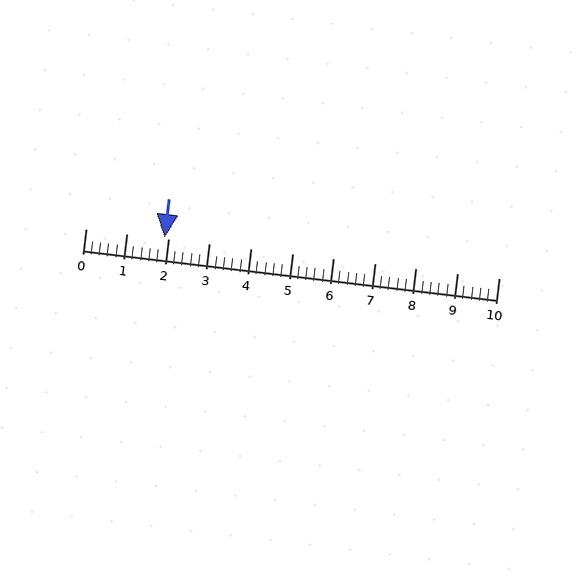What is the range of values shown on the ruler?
The ruler shows values from 0 to 10.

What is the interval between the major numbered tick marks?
The major tick marks are spaced 1 units apart.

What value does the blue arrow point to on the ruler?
The blue arrow points to approximately 1.9.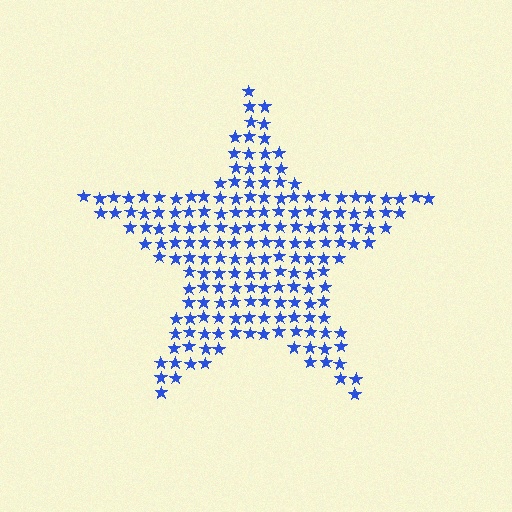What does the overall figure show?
The overall figure shows a star.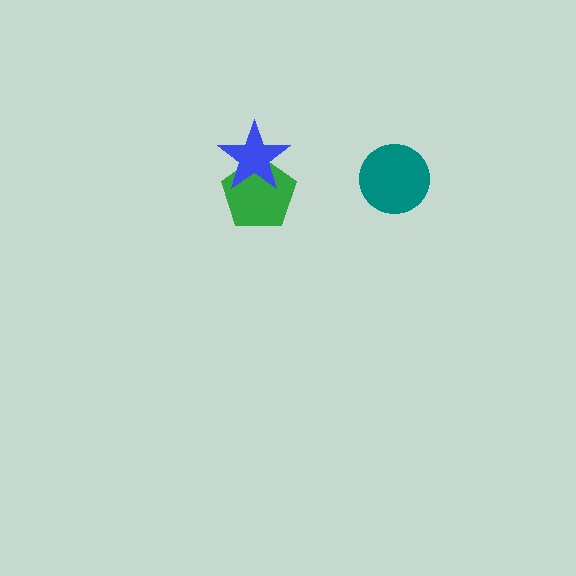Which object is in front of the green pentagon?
The blue star is in front of the green pentagon.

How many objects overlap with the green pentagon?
1 object overlaps with the green pentagon.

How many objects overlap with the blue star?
1 object overlaps with the blue star.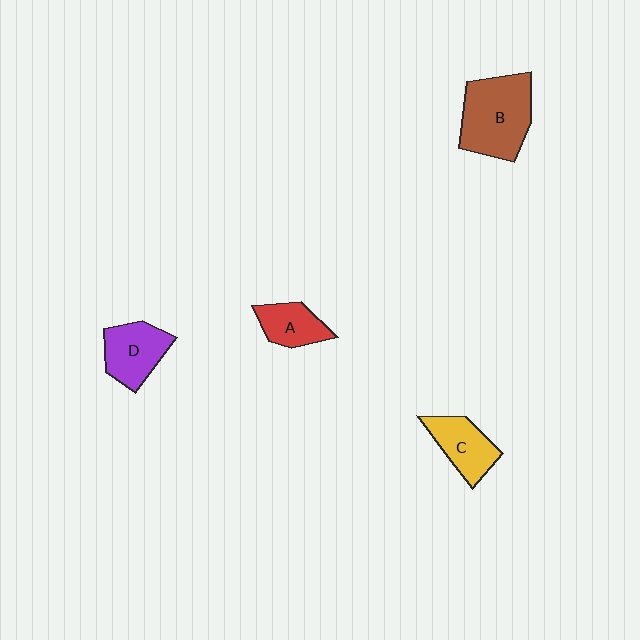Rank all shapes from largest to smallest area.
From largest to smallest: B (brown), D (purple), C (yellow), A (red).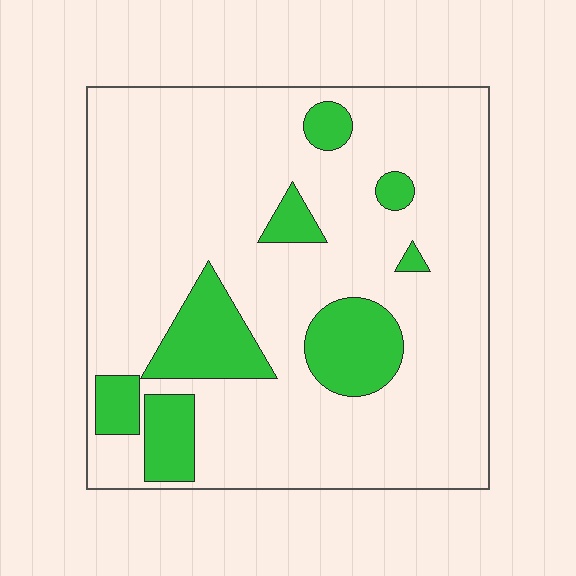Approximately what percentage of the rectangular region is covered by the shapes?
Approximately 20%.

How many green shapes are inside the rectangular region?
8.